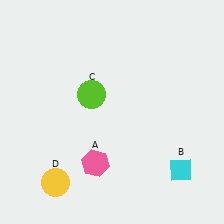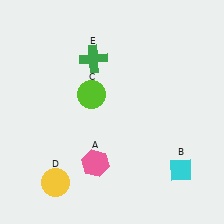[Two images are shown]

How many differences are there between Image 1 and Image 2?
There is 1 difference between the two images.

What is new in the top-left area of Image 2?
A green cross (E) was added in the top-left area of Image 2.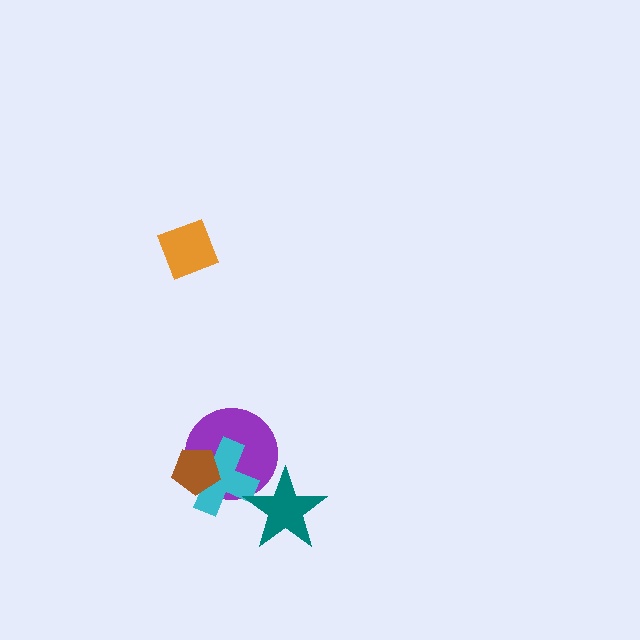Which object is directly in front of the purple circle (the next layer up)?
The cyan cross is directly in front of the purple circle.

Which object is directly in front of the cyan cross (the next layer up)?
The brown pentagon is directly in front of the cyan cross.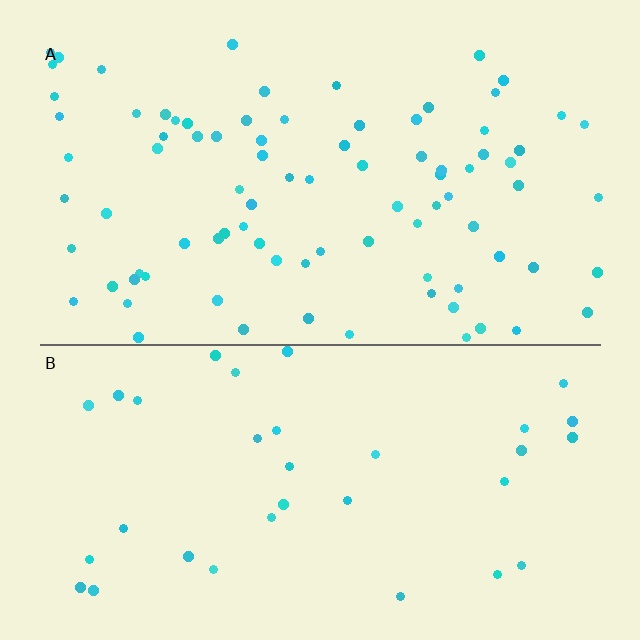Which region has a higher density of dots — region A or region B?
A (the top).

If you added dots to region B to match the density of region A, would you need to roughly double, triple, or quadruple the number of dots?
Approximately triple.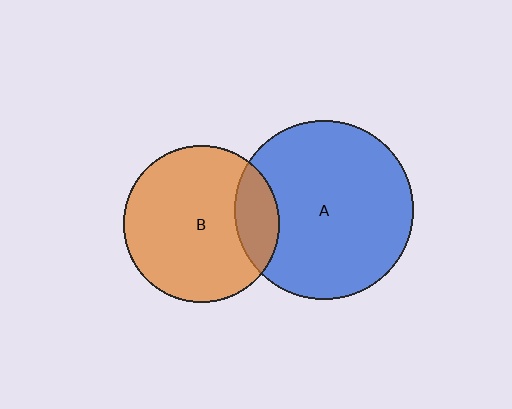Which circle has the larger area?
Circle A (blue).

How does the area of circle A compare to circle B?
Approximately 1.3 times.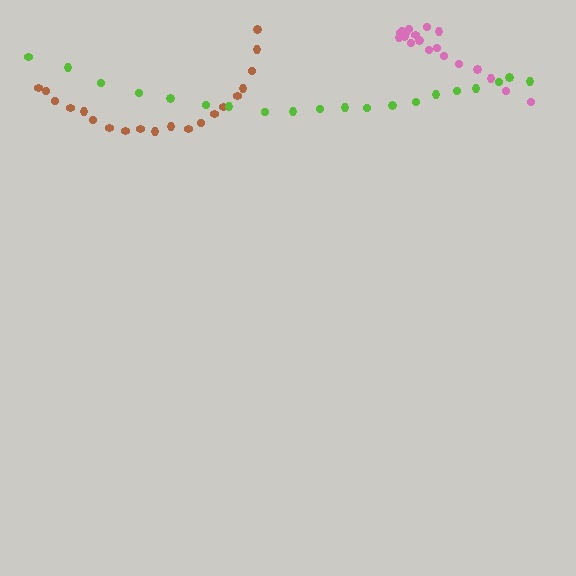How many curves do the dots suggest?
There are 3 distinct paths.